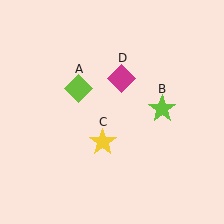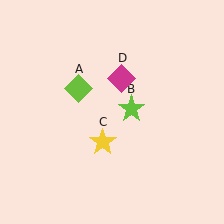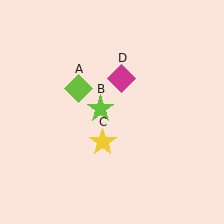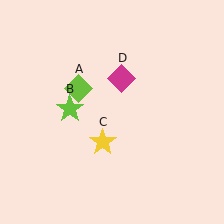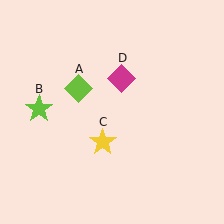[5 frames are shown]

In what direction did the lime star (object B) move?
The lime star (object B) moved left.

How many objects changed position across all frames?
1 object changed position: lime star (object B).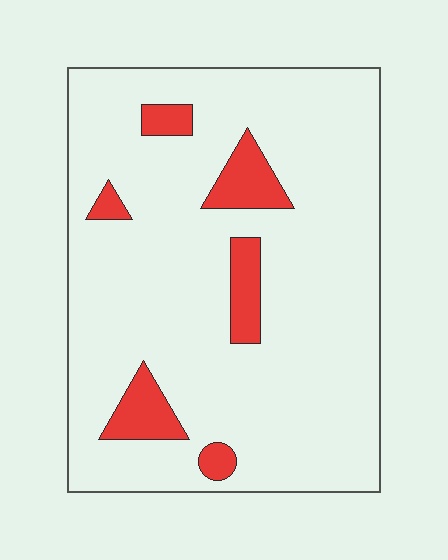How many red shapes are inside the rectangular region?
6.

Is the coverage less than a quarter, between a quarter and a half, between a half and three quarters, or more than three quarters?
Less than a quarter.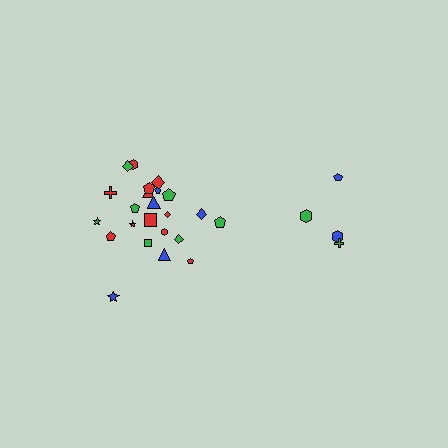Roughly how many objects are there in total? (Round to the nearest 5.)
Roughly 25 objects in total.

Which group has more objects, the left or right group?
The left group.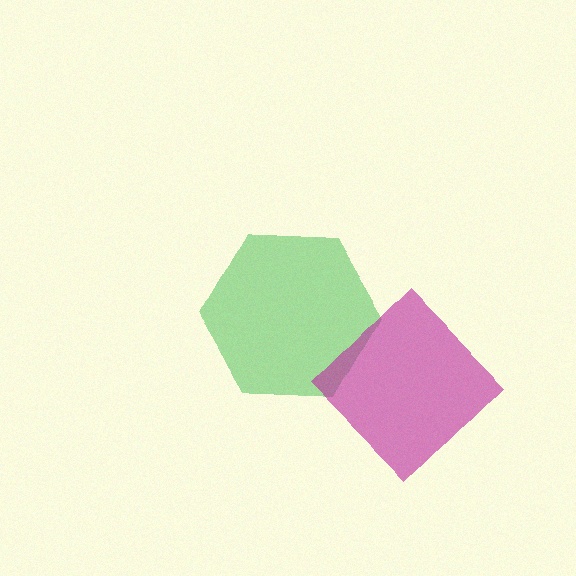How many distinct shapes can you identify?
There are 2 distinct shapes: a green hexagon, a magenta diamond.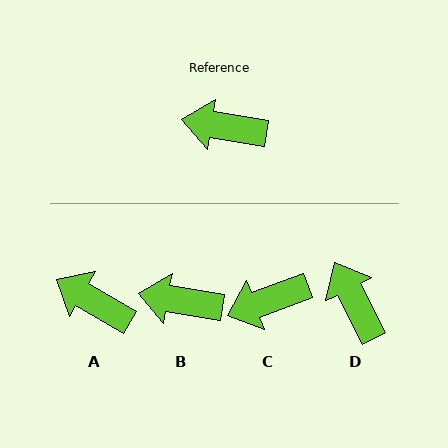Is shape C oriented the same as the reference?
No, it is off by about 30 degrees.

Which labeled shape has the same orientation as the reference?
B.